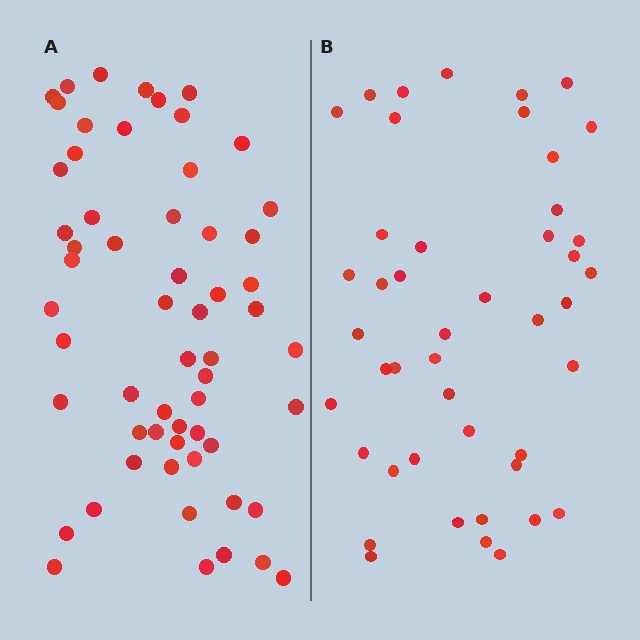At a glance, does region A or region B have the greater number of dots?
Region A (the left region) has more dots.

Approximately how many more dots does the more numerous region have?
Region A has approximately 15 more dots than region B.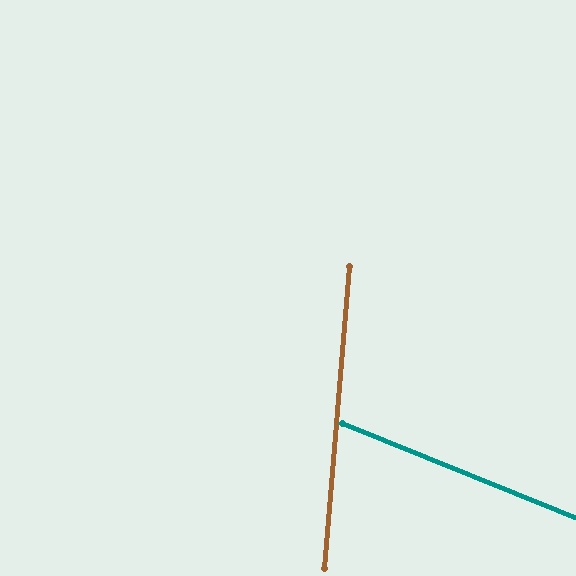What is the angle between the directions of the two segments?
Approximately 73 degrees.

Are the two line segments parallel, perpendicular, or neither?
Neither parallel nor perpendicular — they differ by about 73°.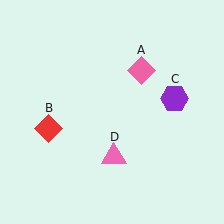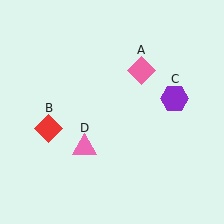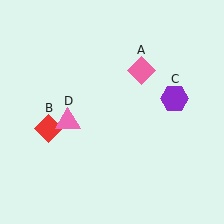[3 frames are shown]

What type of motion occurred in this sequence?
The pink triangle (object D) rotated clockwise around the center of the scene.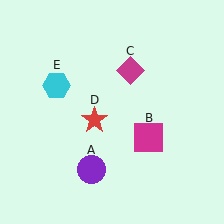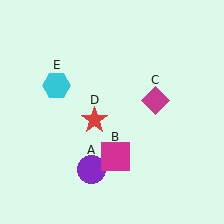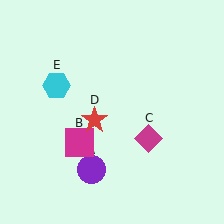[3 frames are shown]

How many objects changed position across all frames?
2 objects changed position: magenta square (object B), magenta diamond (object C).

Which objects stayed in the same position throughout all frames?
Purple circle (object A) and red star (object D) and cyan hexagon (object E) remained stationary.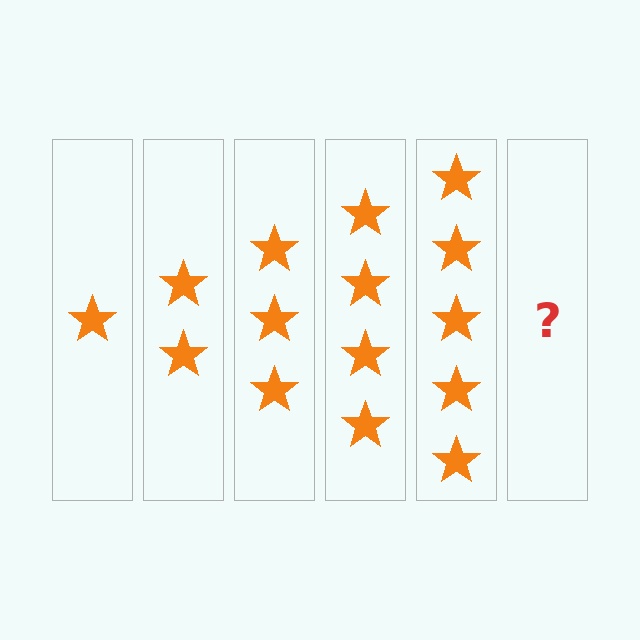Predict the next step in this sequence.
The next step is 6 stars.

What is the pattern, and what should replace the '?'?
The pattern is that each step adds one more star. The '?' should be 6 stars.